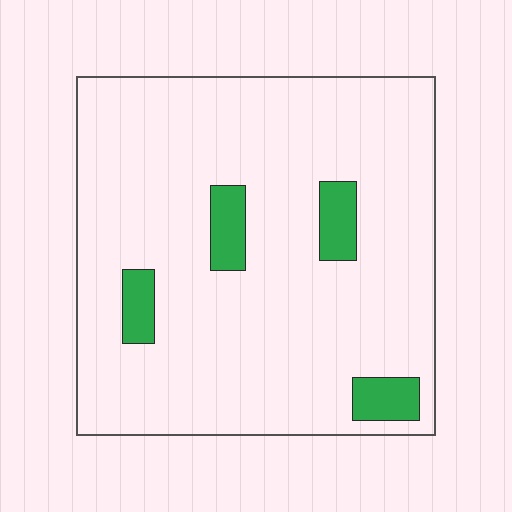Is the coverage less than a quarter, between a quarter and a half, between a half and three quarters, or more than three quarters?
Less than a quarter.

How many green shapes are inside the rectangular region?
4.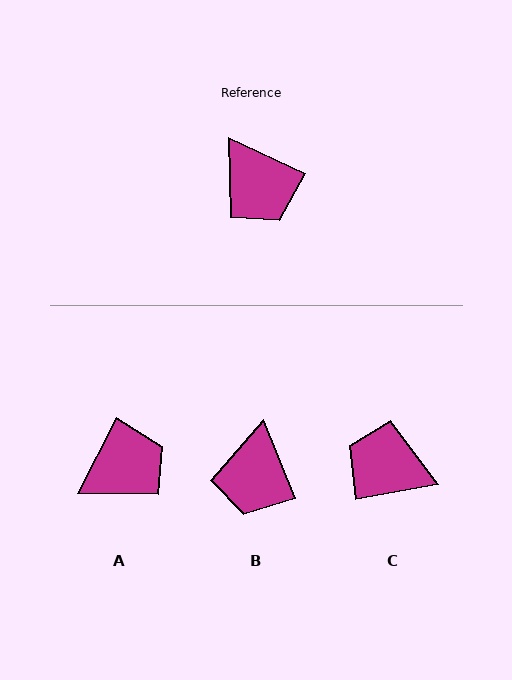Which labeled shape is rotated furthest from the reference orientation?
C, about 145 degrees away.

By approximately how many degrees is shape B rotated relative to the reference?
Approximately 43 degrees clockwise.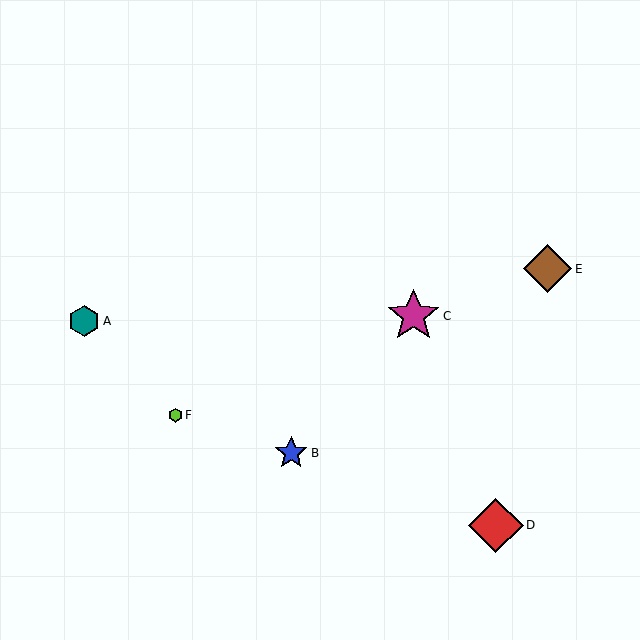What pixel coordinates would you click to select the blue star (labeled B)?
Click at (291, 453) to select the blue star B.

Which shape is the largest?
The red diamond (labeled D) is the largest.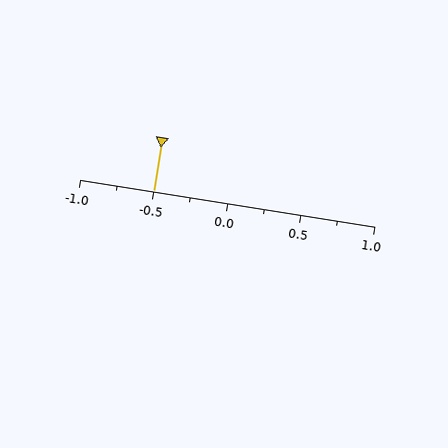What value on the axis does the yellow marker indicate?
The marker indicates approximately -0.5.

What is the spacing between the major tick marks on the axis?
The major ticks are spaced 0.5 apart.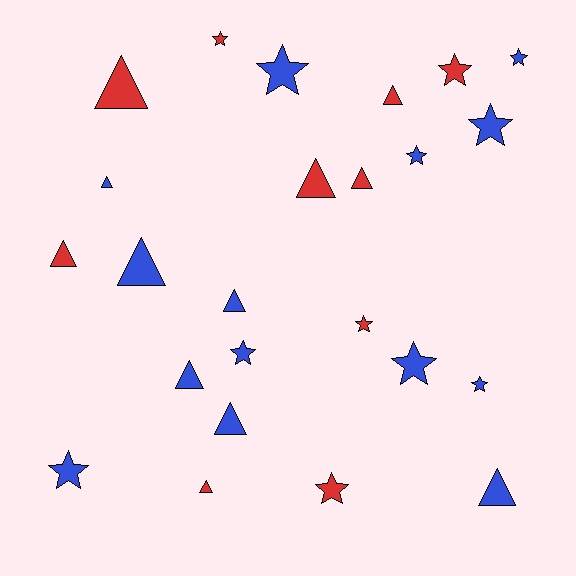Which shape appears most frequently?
Triangle, with 12 objects.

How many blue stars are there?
There are 8 blue stars.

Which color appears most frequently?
Blue, with 14 objects.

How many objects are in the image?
There are 24 objects.